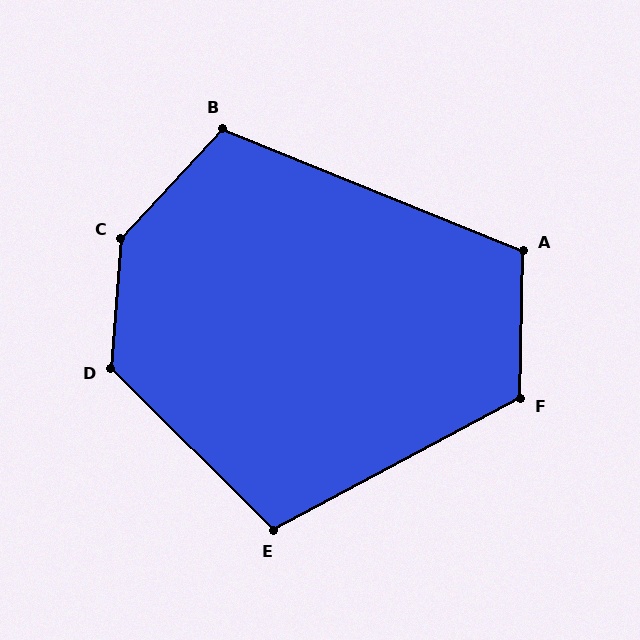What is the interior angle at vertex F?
Approximately 119 degrees (obtuse).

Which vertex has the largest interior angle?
C, at approximately 142 degrees.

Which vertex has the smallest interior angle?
E, at approximately 107 degrees.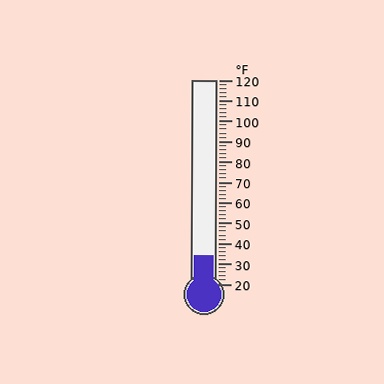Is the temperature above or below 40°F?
The temperature is below 40°F.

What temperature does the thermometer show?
The thermometer shows approximately 34°F.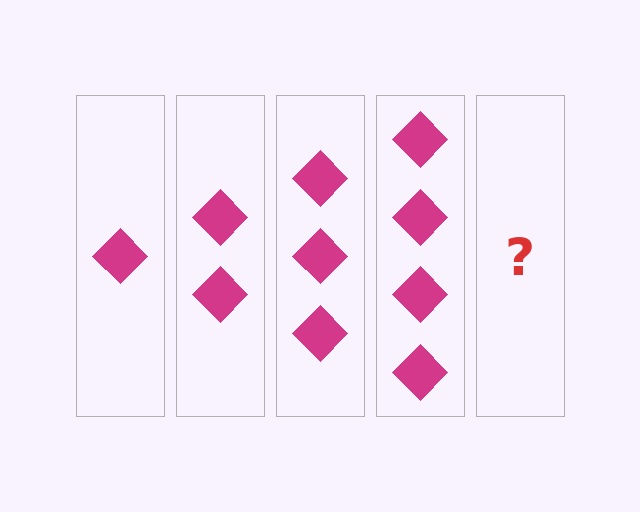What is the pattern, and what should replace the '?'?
The pattern is that each step adds one more diamond. The '?' should be 5 diamonds.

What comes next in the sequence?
The next element should be 5 diamonds.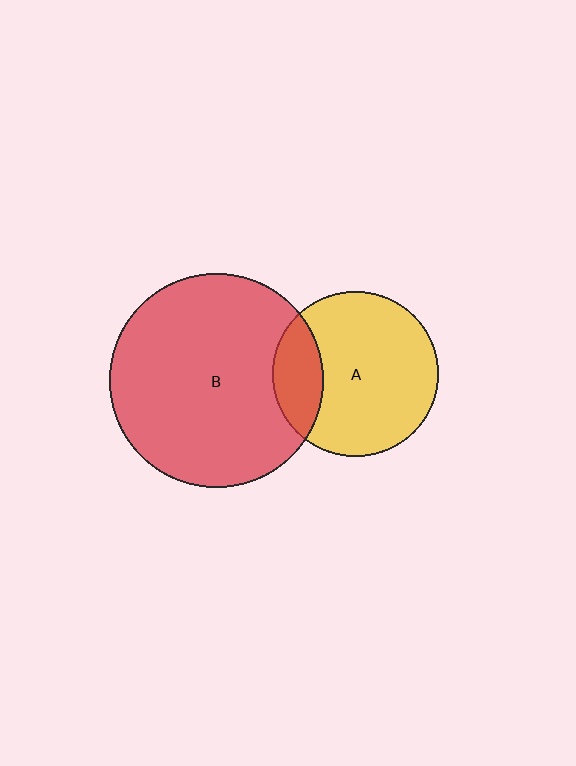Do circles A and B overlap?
Yes.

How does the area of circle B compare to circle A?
Approximately 1.7 times.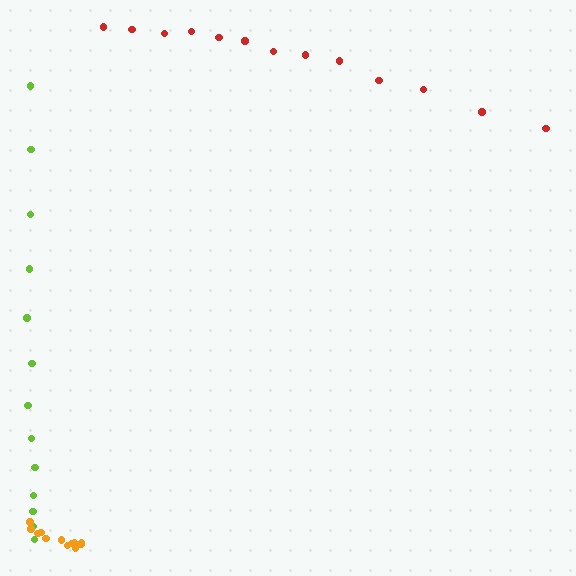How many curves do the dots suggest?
There are 3 distinct paths.